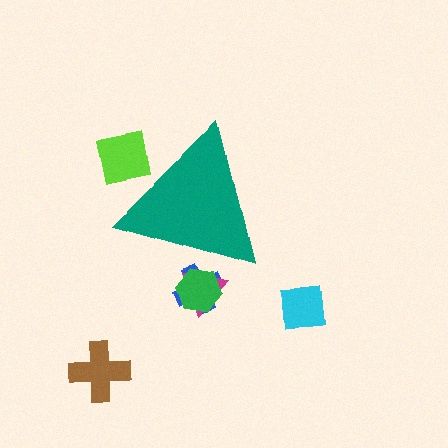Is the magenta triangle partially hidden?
Yes, the magenta triangle is partially hidden behind the teal triangle.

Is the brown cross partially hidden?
No, the brown cross is fully visible.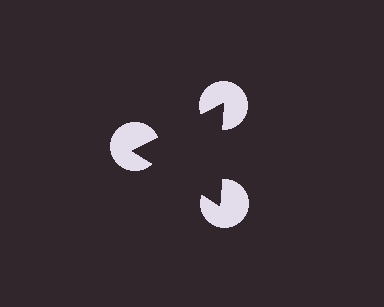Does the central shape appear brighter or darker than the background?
It typically appears slightly darker than the background, even though no actual brightness change is drawn.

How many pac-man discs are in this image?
There are 3 — one at each vertex of the illusory triangle.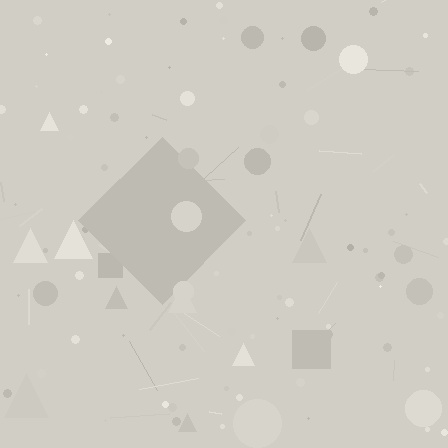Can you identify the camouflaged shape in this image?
The camouflaged shape is a diamond.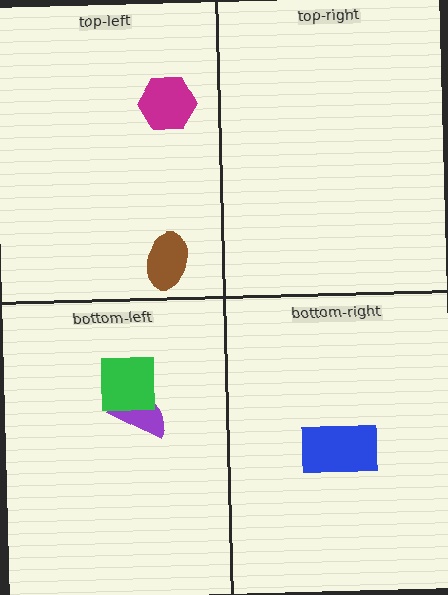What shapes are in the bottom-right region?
The blue rectangle.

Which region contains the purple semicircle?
The bottom-left region.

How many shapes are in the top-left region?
2.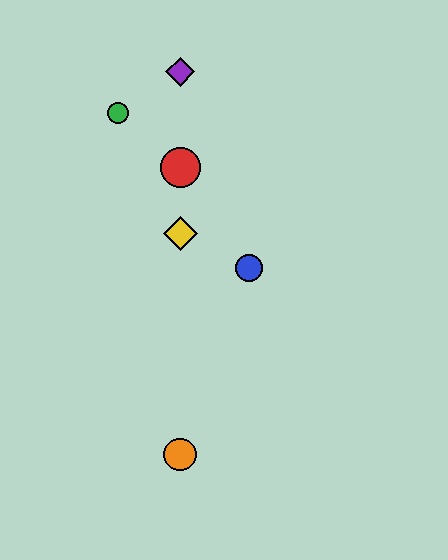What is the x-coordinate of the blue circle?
The blue circle is at x≈249.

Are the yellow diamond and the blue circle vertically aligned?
No, the yellow diamond is at x≈180 and the blue circle is at x≈249.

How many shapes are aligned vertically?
4 shapes (the red circle, the yellow diamond, the purple diamond, the orange circle) are aligned vertically.